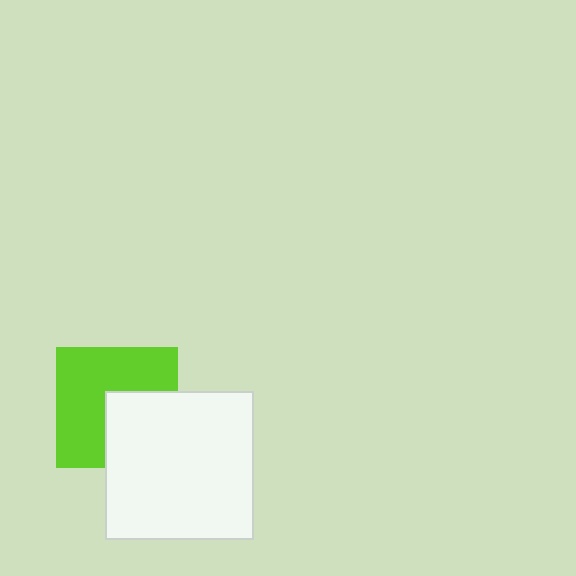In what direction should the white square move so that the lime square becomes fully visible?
The white square should move toward the lower-right. That is the shortest direction to clear the overlap and leave the lime square fully visible.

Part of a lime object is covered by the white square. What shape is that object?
It is a square.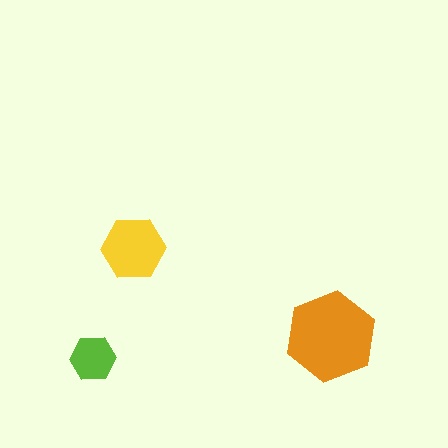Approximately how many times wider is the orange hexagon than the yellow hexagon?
About 1.5 times wider.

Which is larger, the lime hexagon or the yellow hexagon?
The yellow one.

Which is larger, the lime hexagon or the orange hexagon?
The orange one.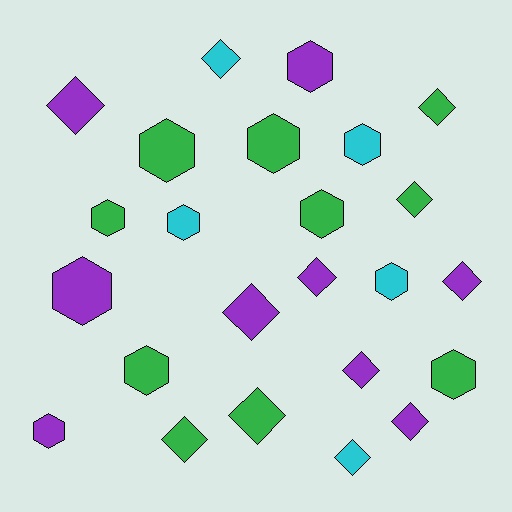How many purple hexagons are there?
There are 3 purple hexagons.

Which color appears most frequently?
Green, with 10 objects.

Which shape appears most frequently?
Hexagon, with 12 objects.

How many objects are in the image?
There are 24 objects.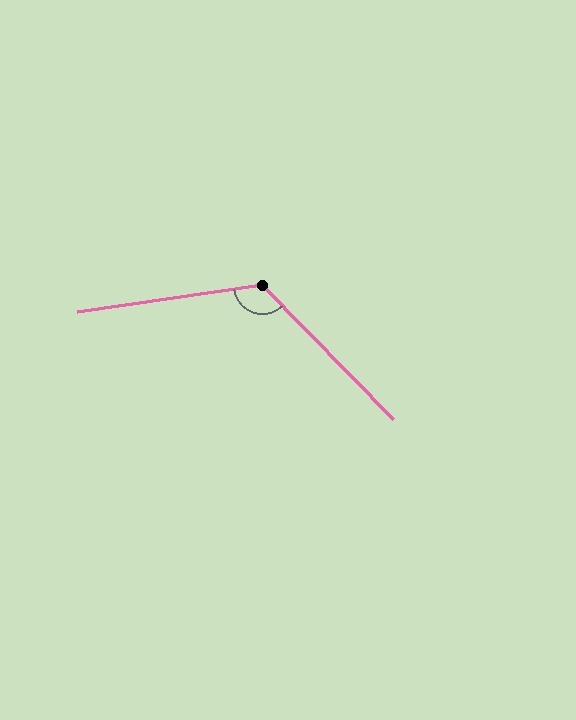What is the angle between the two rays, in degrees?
Approximately 126 degrees.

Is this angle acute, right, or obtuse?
It is obtuse.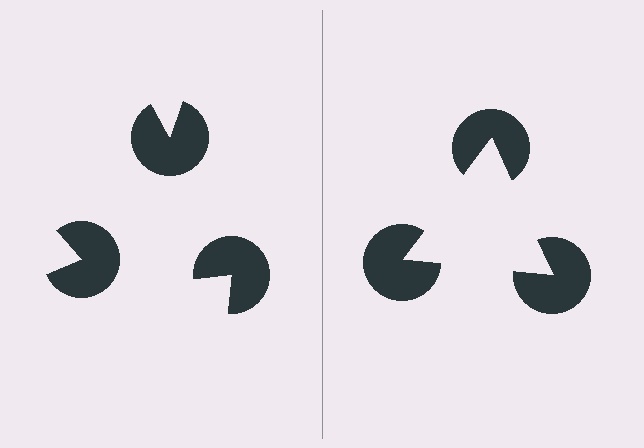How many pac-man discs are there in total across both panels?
6 — 3 on each side.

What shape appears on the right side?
An illusory triangle.